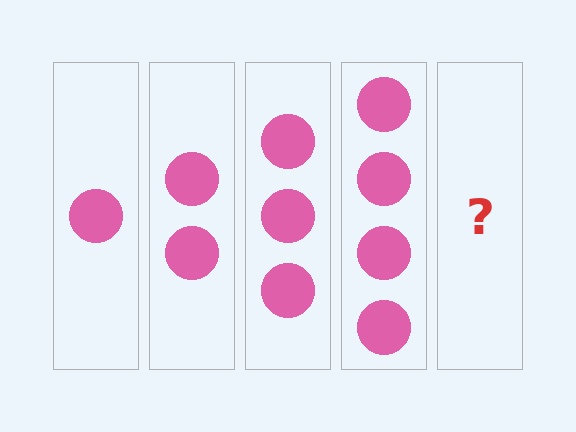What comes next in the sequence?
The next element should be 5 circles.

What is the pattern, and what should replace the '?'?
The pattern is that each step adds one more circle. The '?' should be 5 circles.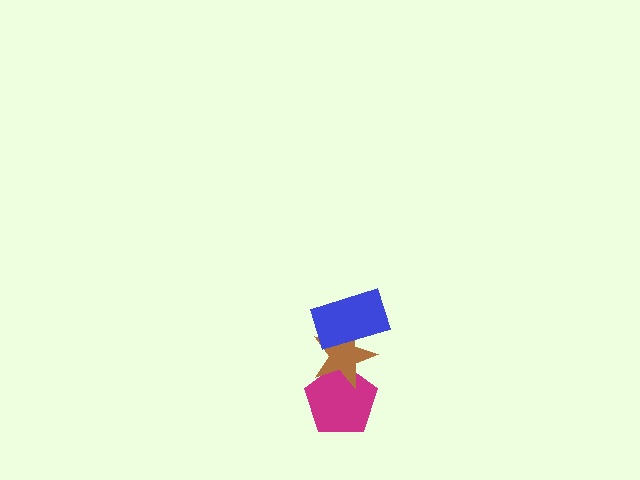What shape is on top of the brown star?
The blue rectangle is on top of the brown star.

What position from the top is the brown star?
The brown star is 2nd from the top.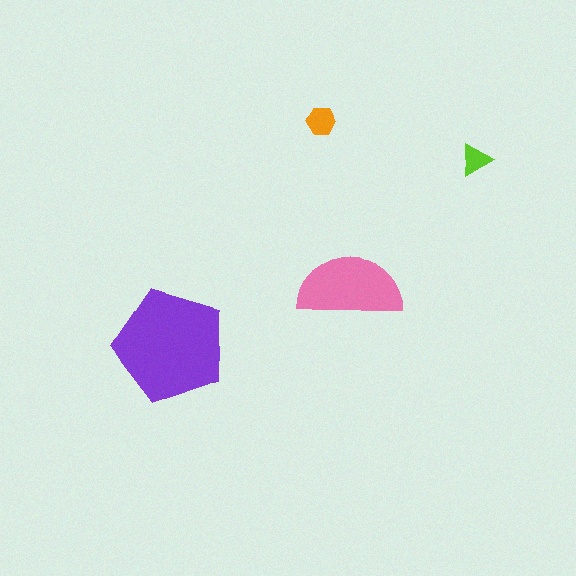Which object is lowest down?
The purple pentagon is bottommost.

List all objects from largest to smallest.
The purple pentagon, the pink semicircle, the orange hexagon, the lime triangle.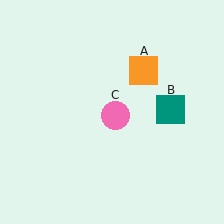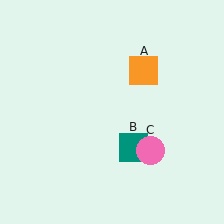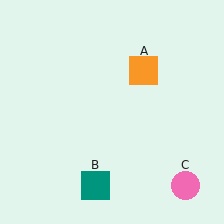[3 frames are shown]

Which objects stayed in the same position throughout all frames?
Orange square (object A) remained stationary.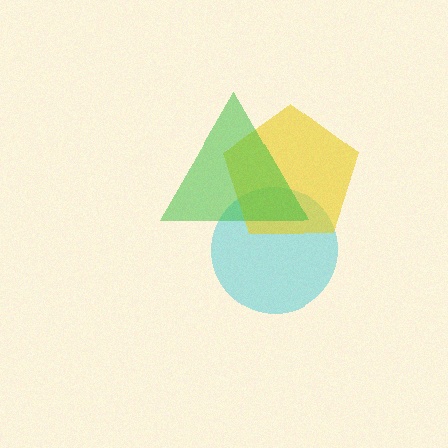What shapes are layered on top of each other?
The layered shapes are: a cyan circle, a yellow pentagon, a green triangle.